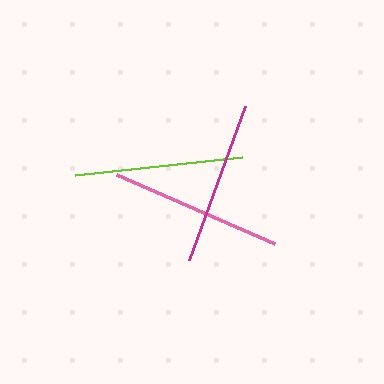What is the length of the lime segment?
The lime segment is approximately 168 pixels long.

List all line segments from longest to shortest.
From longest to shortest: pink, lime, magenta.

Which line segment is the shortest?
The magenta line is the shortest at approximately 164 pixels.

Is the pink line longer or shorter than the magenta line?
The pink line is longer than the magenta line.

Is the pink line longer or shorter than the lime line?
The pink line is longer than the lime line.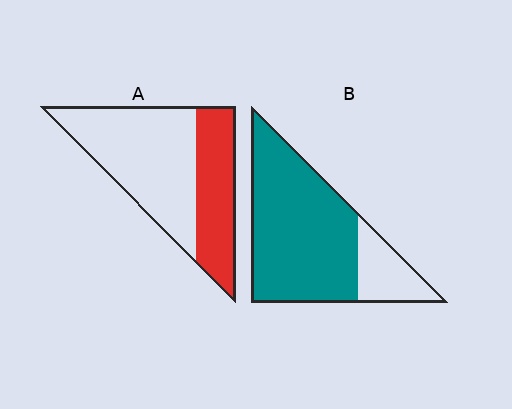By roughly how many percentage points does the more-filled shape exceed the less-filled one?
By roughly 40 percentage points (B over A).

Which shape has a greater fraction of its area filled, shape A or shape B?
Shape B.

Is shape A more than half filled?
No.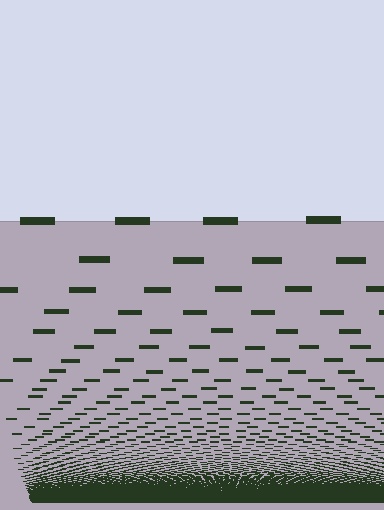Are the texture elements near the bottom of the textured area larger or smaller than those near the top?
Smaller. The gradient is inverted — elements near the bottom are smaller and denser.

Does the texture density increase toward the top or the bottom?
Density increases toward the bottom.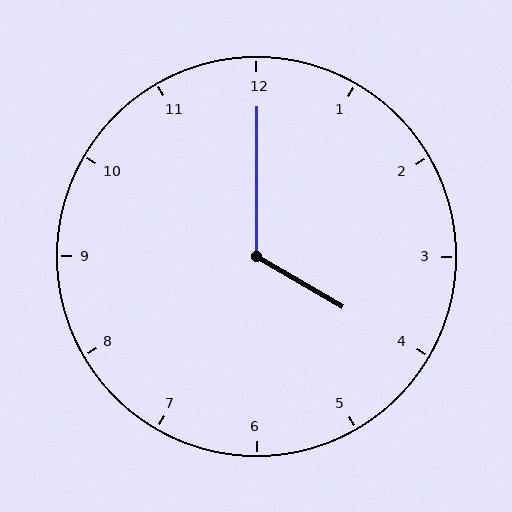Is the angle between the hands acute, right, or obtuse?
It is obtuse.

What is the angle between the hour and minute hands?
Approximately 120 degrees.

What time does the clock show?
4:00.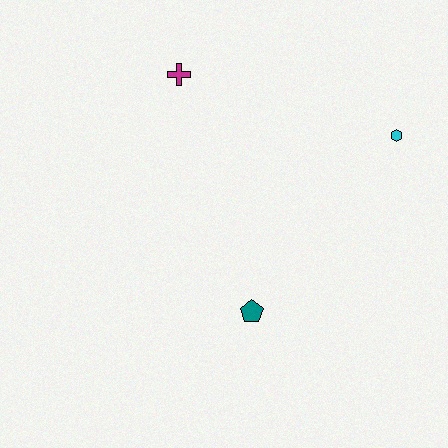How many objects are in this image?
There are 3 objects.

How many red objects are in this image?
There are no red objects.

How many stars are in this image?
There are no stars.